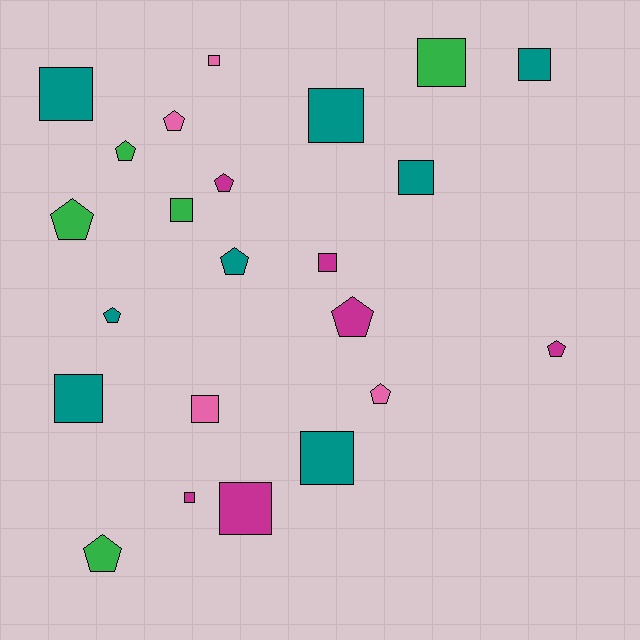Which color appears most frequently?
Teal, with 8 objects.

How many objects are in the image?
There are 23 objects.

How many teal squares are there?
There are 6 teal squares.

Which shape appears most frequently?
Square, with 13 objects.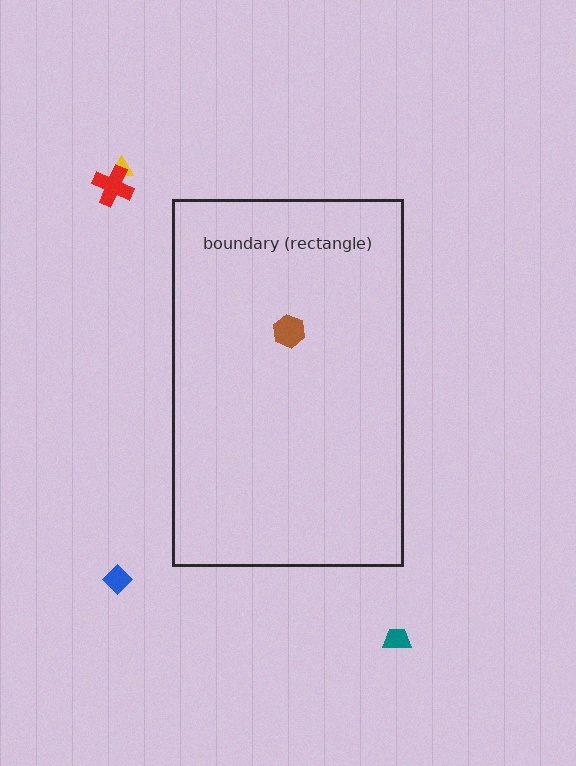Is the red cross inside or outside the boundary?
Outside.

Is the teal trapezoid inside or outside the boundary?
Outside.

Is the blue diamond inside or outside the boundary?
Outside.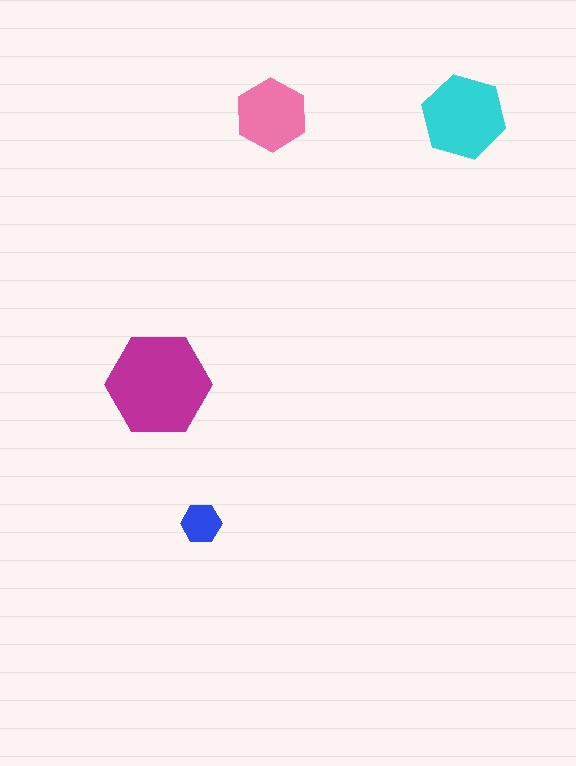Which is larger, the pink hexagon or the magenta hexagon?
The magenta one.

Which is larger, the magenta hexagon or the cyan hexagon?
The magenta one.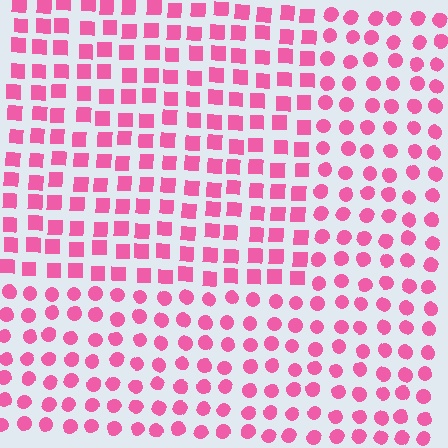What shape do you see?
I see a rectangle.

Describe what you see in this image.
The image is filled with small pink elements arranged in a uniform grid. A rectangle-shaped region contains squares, while the surrounding area contains circles. The boundary is defined purely by the change in element shape.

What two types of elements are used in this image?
The image uses squares inside the rectangle region and circles outside it.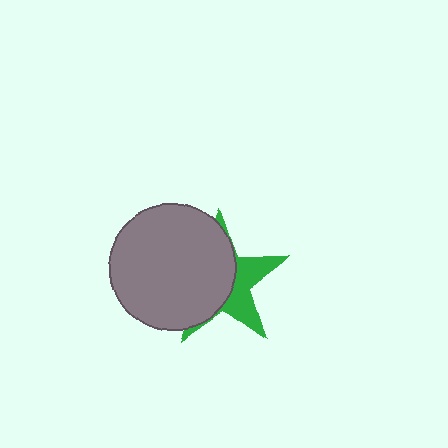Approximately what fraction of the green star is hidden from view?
Roughly 61% of the green star is hidden behind the gray circle.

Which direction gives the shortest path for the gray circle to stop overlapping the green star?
Moving left gives the shortest separation.